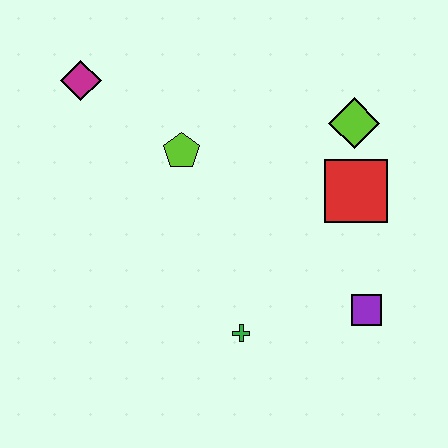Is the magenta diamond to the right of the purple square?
No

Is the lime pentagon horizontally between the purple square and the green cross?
No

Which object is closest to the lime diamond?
The red square is closest to the lime diamond.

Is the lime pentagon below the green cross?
No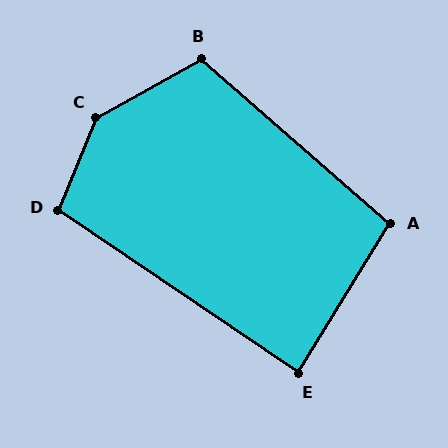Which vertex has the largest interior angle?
C, at approximately 141 degrees.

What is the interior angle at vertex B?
Approximately 110 degrees (obtuse).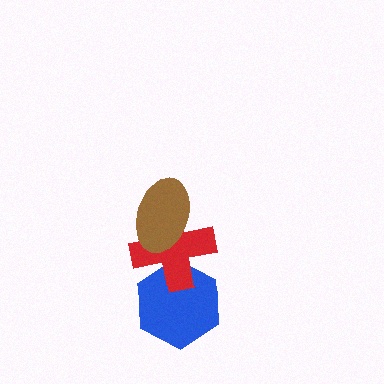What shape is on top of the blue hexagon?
The red cross is on top of the blue hexagon.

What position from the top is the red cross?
The red cross is 2nd from the top.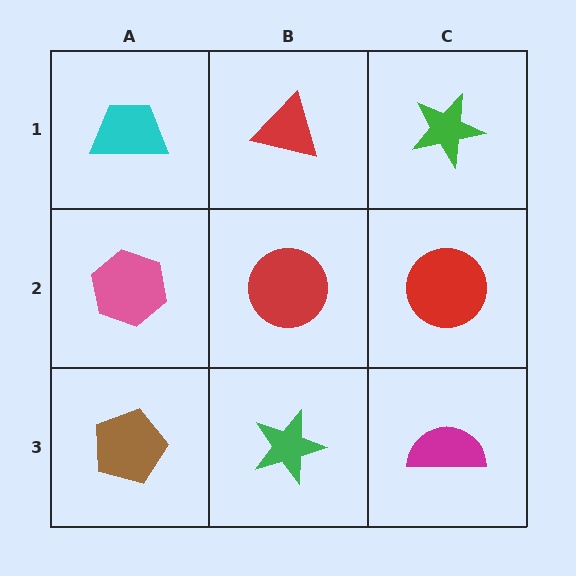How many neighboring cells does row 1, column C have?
2.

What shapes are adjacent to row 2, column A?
A cyan trapezoid (row 1, column A), a brown pentagon (row 3, column A), a red circle (row 2, column B).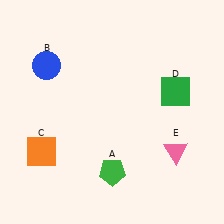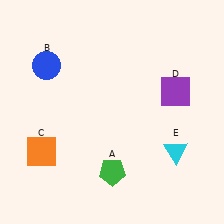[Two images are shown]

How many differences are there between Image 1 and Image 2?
There are 2 differences between the two images.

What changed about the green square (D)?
In Image 1, D is green. In Image 2, it changed to purple.